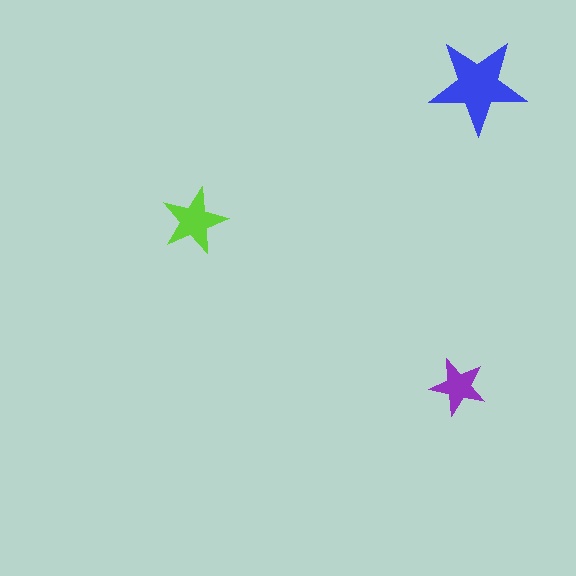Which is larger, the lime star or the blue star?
The blue one.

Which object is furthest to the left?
The lime star is leftmost.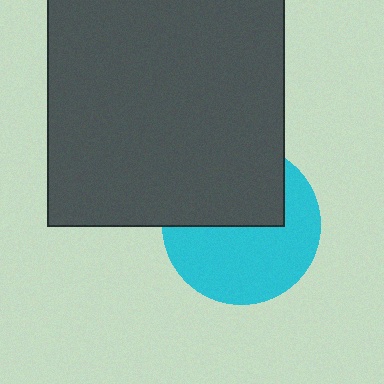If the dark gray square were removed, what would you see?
You would see the complete cyan circle.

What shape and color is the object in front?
The object in front is a dark gray square.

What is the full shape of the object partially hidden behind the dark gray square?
The partially hidden object is a cyan circle.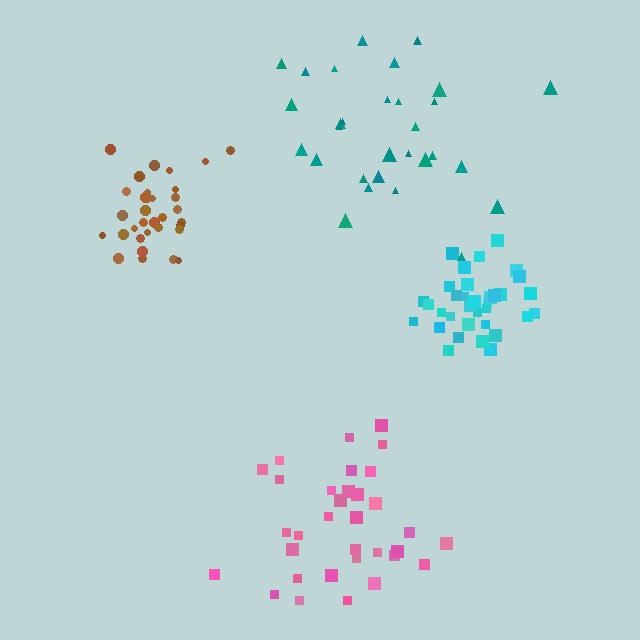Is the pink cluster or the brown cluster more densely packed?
Brown.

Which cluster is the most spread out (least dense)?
Teal.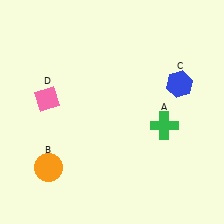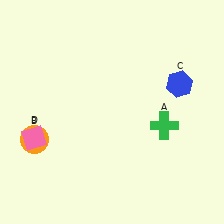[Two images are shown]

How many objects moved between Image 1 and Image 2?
2 objects moved between the two images.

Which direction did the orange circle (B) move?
The orange circle (B) moved up.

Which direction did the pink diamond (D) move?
The pink diamond (D) moved down.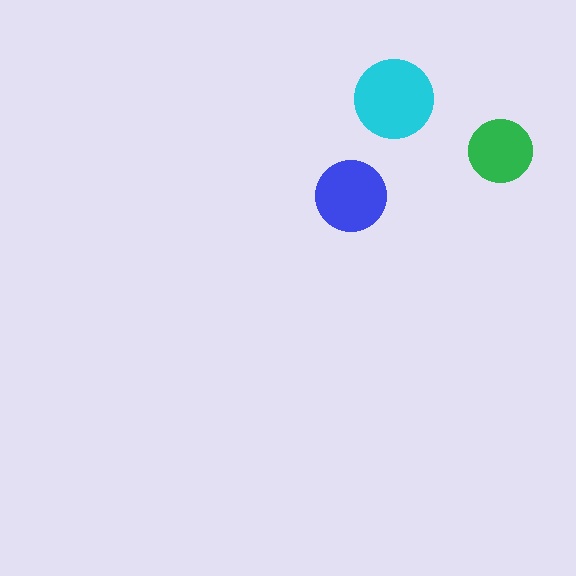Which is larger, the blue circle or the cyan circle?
The cyan one.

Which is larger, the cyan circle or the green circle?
The cyan one.